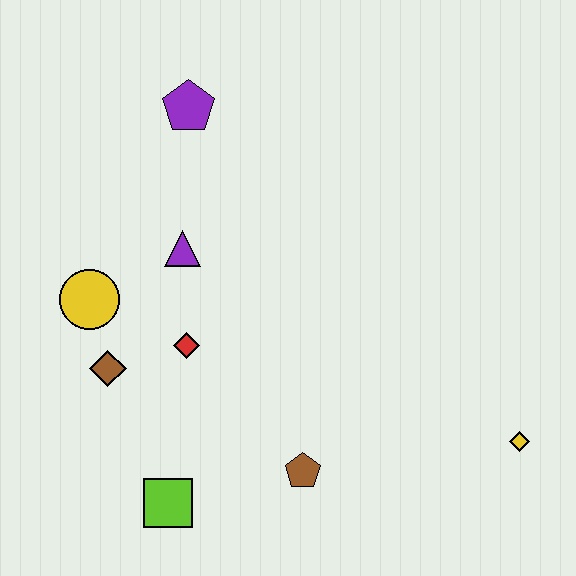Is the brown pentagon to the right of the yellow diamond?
No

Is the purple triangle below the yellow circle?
No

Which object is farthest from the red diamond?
The yellow diamond is farthest from the red diamond.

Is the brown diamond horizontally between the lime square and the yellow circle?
Yes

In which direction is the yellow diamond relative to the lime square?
The yellow diamond is to the right of the lime square.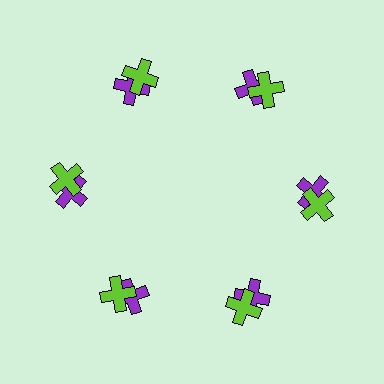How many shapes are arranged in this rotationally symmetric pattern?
There are 12 shapes, arranged in 6 groups of 2.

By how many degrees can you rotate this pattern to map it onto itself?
The pattern maps onto itself every 60 degrees of rotation.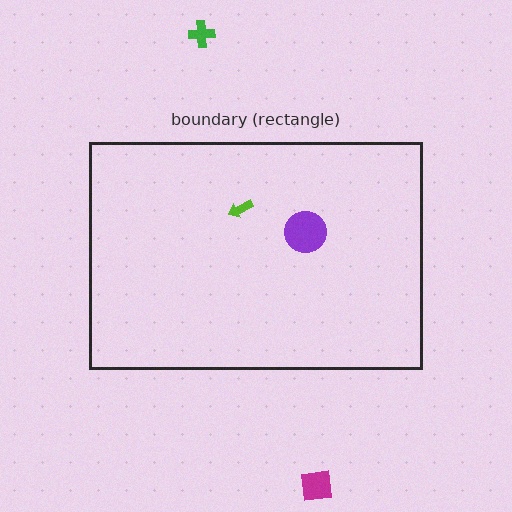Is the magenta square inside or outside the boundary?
Outside.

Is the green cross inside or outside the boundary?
Outside.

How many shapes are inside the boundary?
2 inside, 2 outside.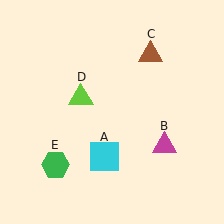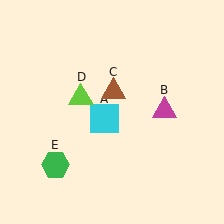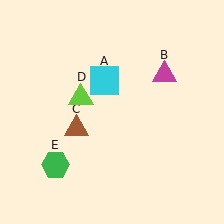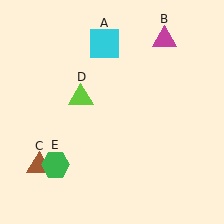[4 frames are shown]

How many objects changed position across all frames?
3 objects changed position: cyan square (object A), magenta triangle (object B), brown triangle (object C).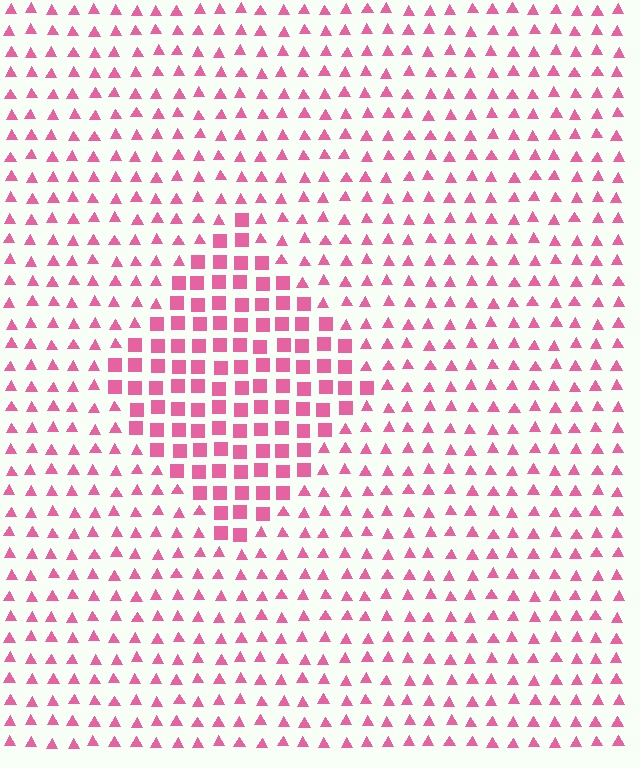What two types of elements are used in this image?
The image uses squares inside the diamond region and triangles outside it.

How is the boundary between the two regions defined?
The boundary is defined by a change in element shape: squares inside vs. triangles outside. All elements share the same color and spacing.